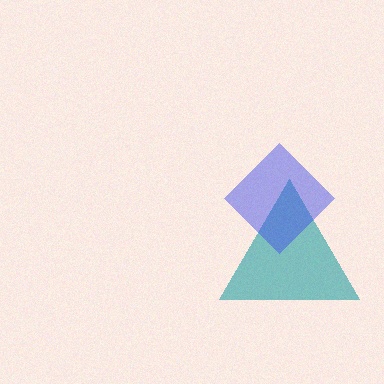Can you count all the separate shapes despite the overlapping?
Yes, there are 2 separate shapes.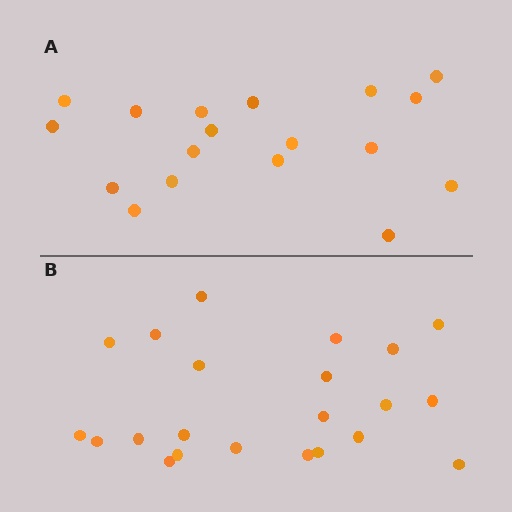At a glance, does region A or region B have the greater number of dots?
Region B (the bottom region) has more dots.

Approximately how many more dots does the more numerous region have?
Region B has about 4 more dots than region A.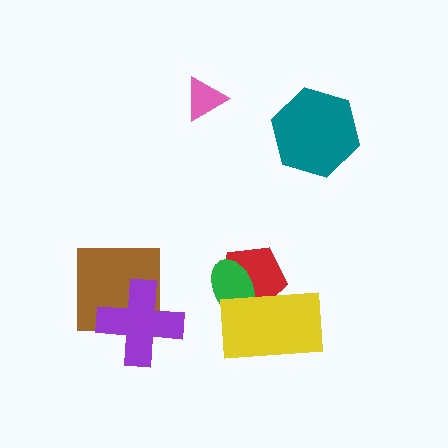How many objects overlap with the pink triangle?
0 objects overlap with the pink triangle.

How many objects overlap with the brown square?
1 object overlaps with the brown square.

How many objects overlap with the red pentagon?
2 objects overlap with the red pentagon.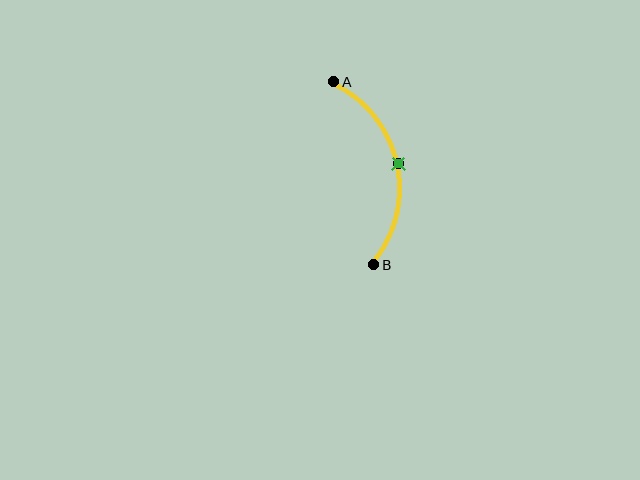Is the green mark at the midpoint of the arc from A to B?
Yes. The green mark lies on the arc at equal arc-length from both A and B — it is the arc midpoint.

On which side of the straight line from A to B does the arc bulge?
The arc bulges to the right of the straight line connecting A and B.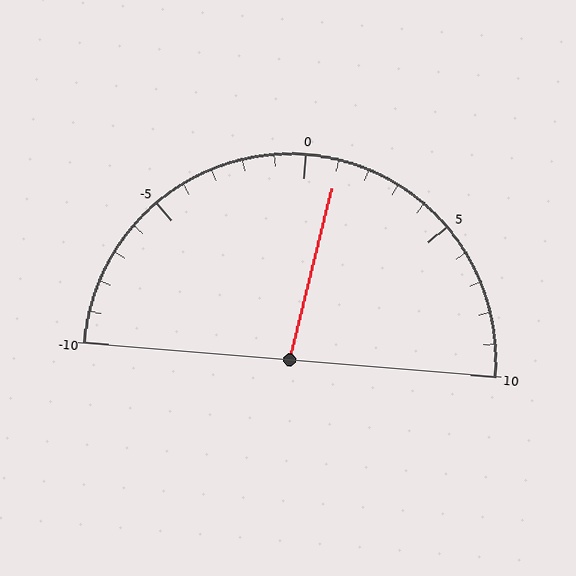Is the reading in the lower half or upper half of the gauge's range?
The reading is in the upper half of the range (-10 to 10).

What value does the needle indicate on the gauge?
The needle indicates approximately 1.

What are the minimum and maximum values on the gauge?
The gauge ranges from -10 to 10.